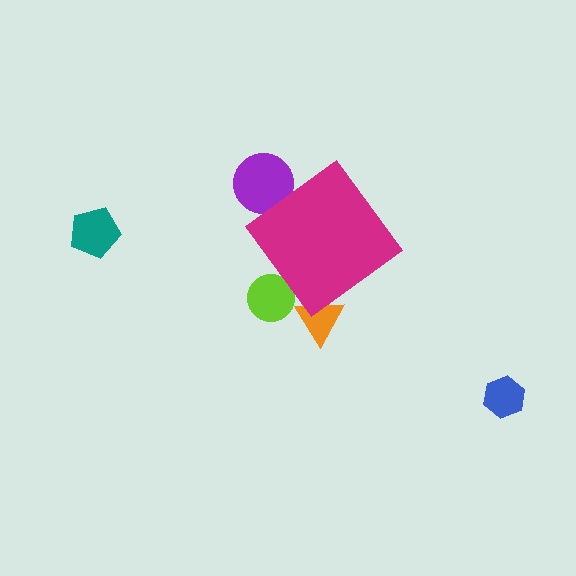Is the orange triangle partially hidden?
Yes, the orange triangle is partially hidden behind the magenta diamond.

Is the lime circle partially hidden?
Yes, the lime circle is partially hidden behind the magenta diamond.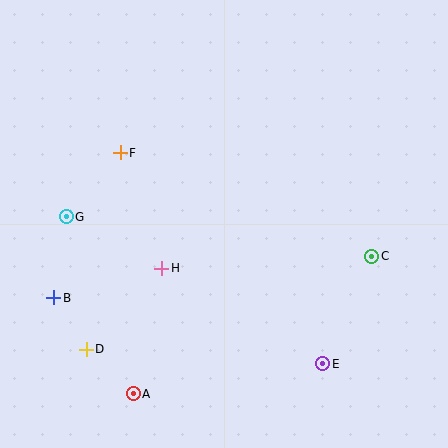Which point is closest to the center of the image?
Point H at (162, 268) is closest to the center.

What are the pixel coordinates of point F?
Point F is at (120, 153).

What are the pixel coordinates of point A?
Point A is at (133, 394).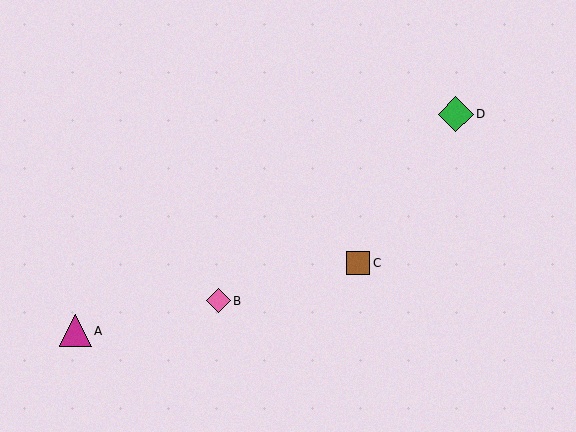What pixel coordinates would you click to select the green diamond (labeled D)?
Click at (456, 114) to select the green diamond D.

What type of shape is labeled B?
Shape B is a pink diamond.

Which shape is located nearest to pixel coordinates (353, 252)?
The brown square (labeled C) at (358, 263) is nearest to that location.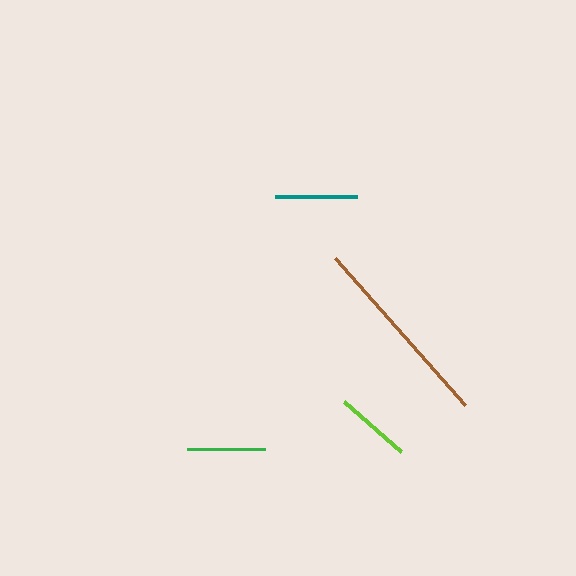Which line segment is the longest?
The brown line is the longest at approximately 197 pixels.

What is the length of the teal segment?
The teal segment is approximately 82 pixels long.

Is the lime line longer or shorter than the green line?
The green line is longer than the lime line.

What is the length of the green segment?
The green segment is approximately 78 pixels long.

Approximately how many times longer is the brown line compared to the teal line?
The brown line is approximately 2.4 times the length of the teal line.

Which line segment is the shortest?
The lime line is the shortest at approximately 75 pixels.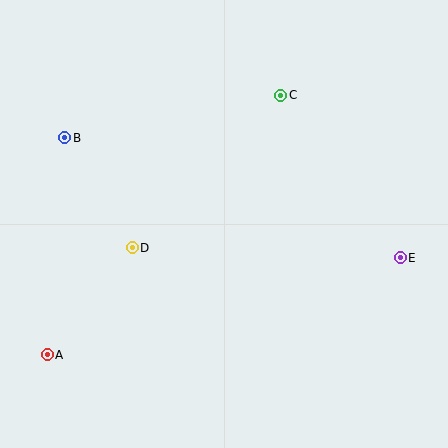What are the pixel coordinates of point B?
Point B is at (65, 138).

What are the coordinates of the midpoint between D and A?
The midpoint between D and A is at (90, 301).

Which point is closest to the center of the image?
Point D at (132, 248) is closest to the center.